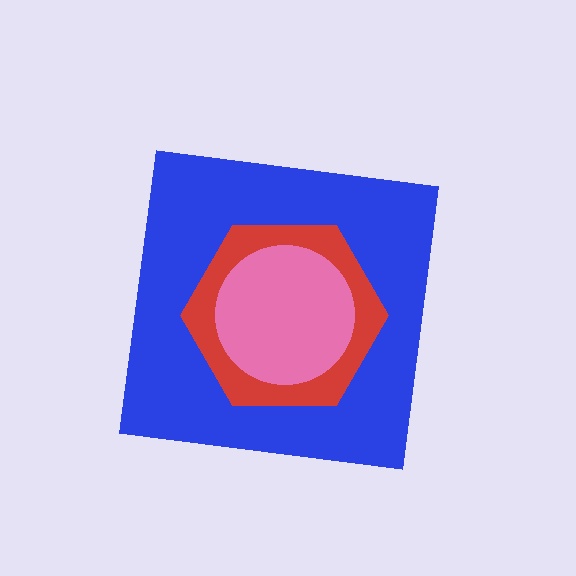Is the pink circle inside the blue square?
Yes.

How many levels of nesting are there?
3.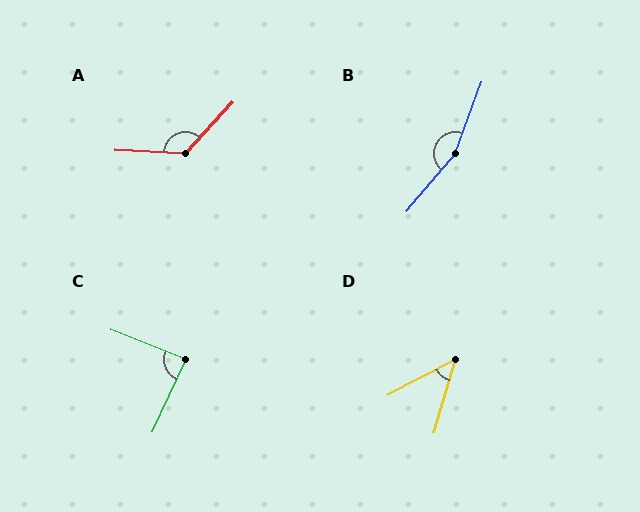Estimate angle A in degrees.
Approximately 130 degrees.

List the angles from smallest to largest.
D (46°), C (87°), A (130°), B (160°).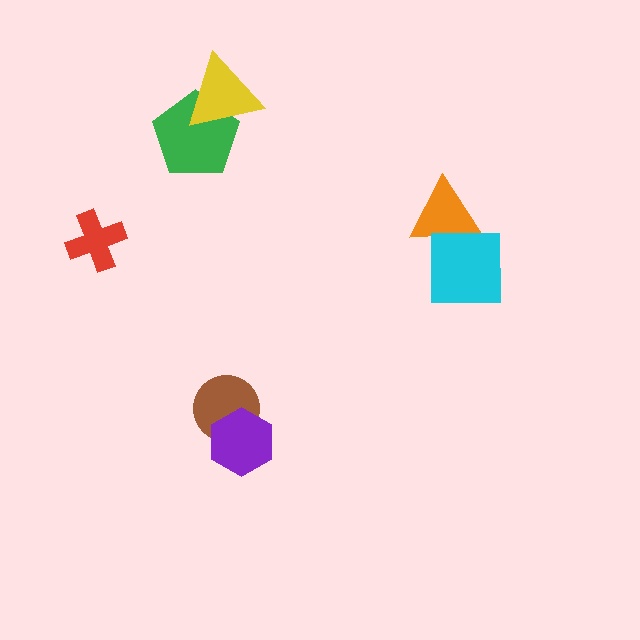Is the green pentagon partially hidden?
Yes, it is partially covered by another shape.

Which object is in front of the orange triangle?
The cyan square is in front of the orange triangle.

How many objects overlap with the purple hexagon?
1 object overlaps with the purple hexagon.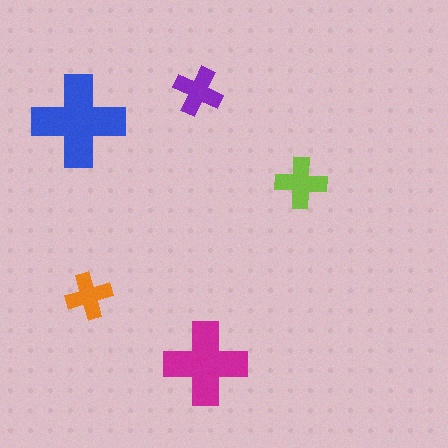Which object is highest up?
The purple cross is topmost.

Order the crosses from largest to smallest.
the blue one, the magenta one, the lime one, the purple one, the orange one.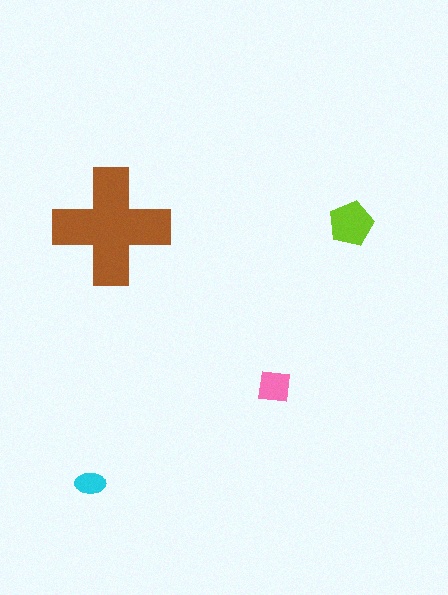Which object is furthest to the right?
The lime pentagon is rightmost.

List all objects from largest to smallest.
The brown cross, the lime pentagon, the pink square, the cyan ellipse.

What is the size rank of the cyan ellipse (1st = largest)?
4th.